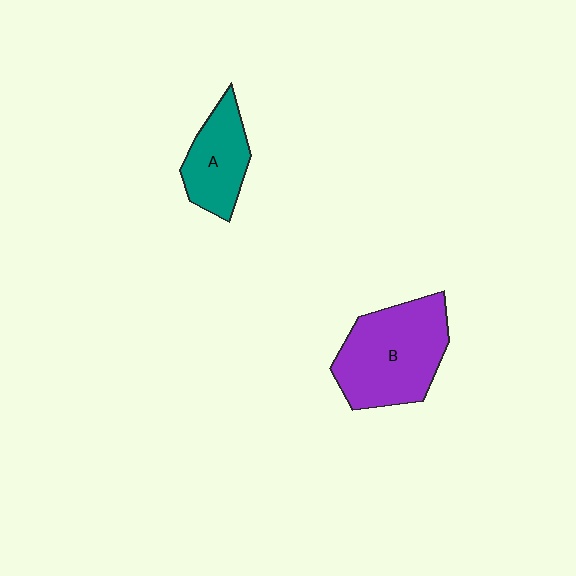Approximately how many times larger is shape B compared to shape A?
Approximately 1.7 times.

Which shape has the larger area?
Shape B (purple).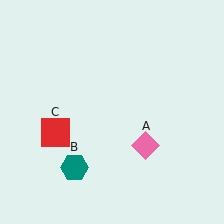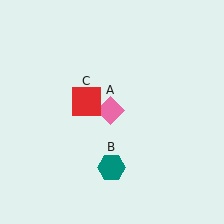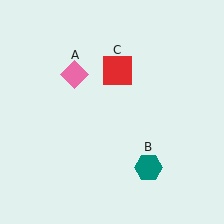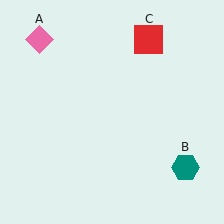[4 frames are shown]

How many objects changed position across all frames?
3 objects changed position: pink diamond (object A), teal hexagon (object B), red square (object C).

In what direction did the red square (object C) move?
The red square (object C) moved up and to the right.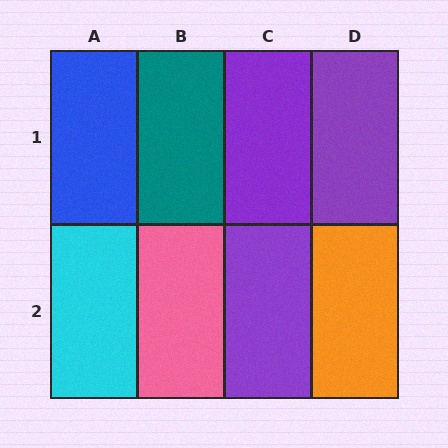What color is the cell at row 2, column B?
Pink.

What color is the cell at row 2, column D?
Orange.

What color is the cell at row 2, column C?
Purple.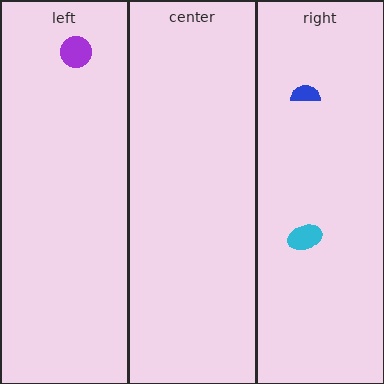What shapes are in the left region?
The purple circle.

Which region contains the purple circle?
The left region.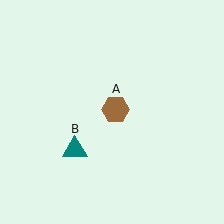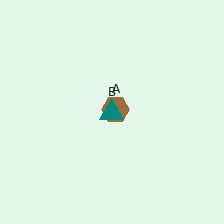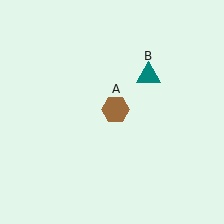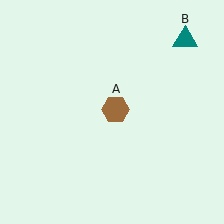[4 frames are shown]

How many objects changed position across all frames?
1 object changed position: teal triangle (object B).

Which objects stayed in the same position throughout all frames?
Brown hexagon (object A) remained stationary.